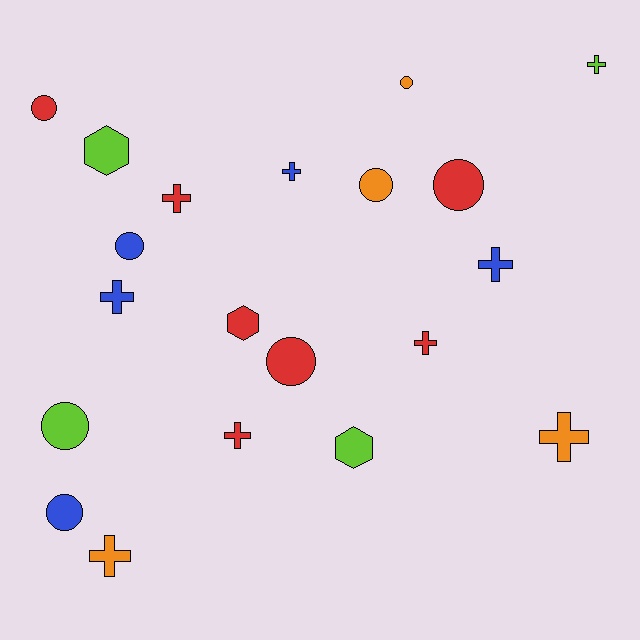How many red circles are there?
There are 3 red circles.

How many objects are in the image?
There are 20 objects.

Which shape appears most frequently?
Cross, with 9 objects.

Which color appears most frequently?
Red, with 7 objects.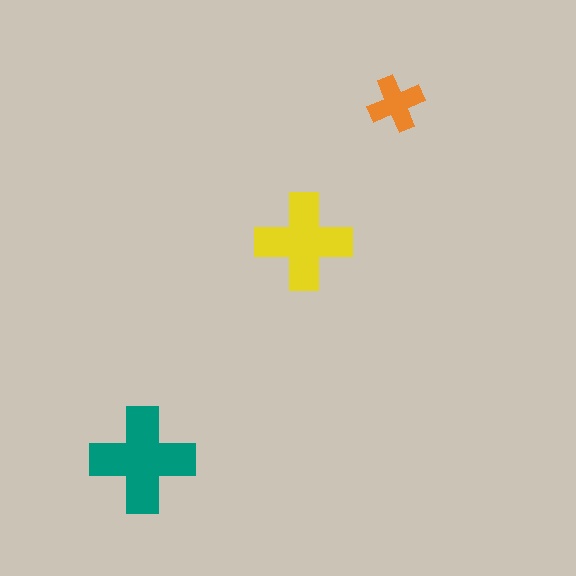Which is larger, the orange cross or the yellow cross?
The yellow one.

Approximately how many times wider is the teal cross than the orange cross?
About 2 times wider.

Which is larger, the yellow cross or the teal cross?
The teal one.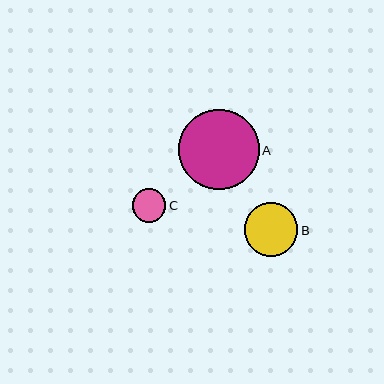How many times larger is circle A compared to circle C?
Circle A is approximately 2.4 times the size of circle C.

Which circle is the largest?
Circle A is the largest with a size of approximately 81 pixels.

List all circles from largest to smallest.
From largest to smallest: A, B, C.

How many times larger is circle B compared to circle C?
Circle B is approximately 1.6 times the size of circle C.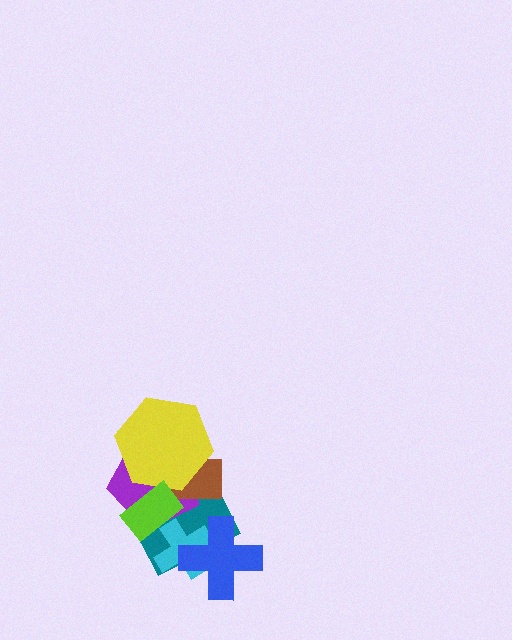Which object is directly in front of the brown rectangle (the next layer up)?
The yellow hexagon is directly in front of the brown rectangle.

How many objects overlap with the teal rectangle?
5 objects overlap with the teal rectangle.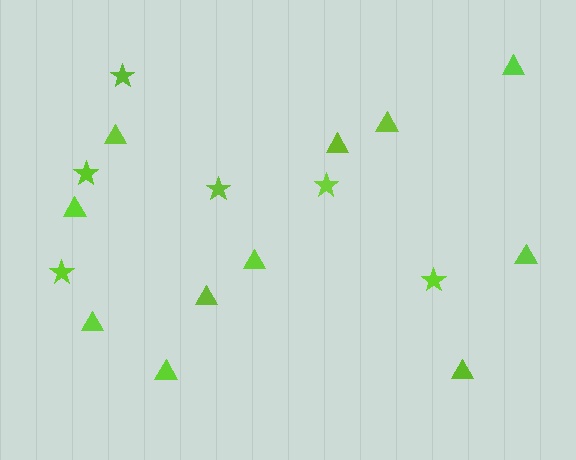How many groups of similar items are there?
There are 2 groups: one group of triangles (11) and one group of stars (6).